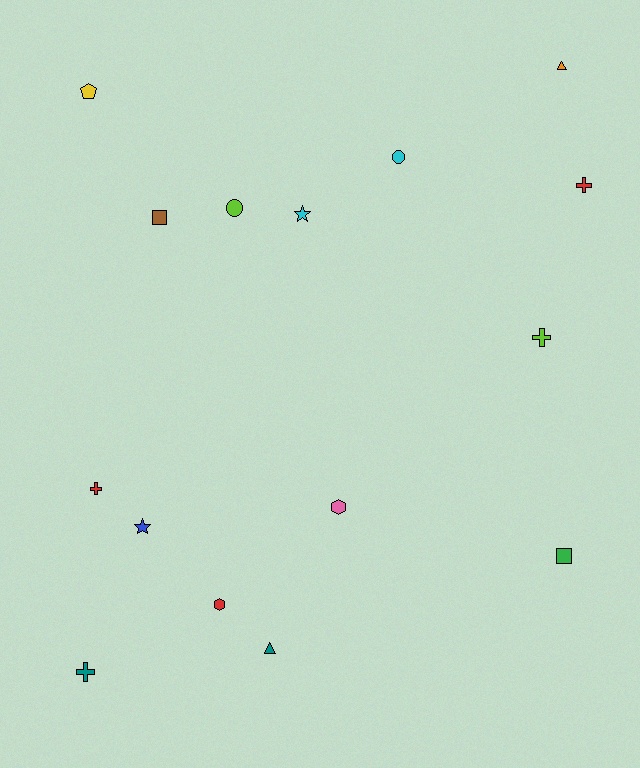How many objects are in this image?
There are 15 objects.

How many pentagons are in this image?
There is 1 pentagon.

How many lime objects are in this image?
There are 2 lime objects.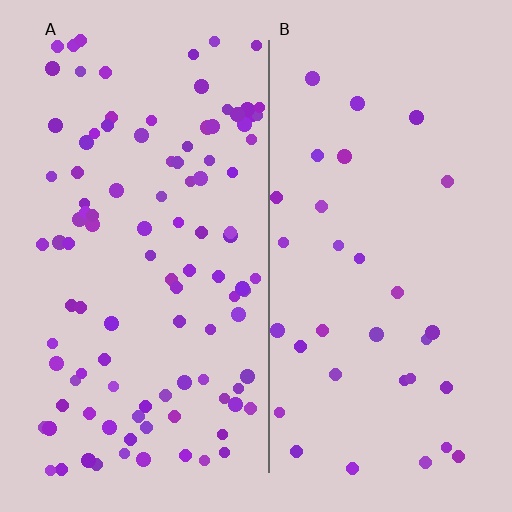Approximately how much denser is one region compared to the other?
Approximately 3.2× — region A over region B.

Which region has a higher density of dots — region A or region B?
A (the left).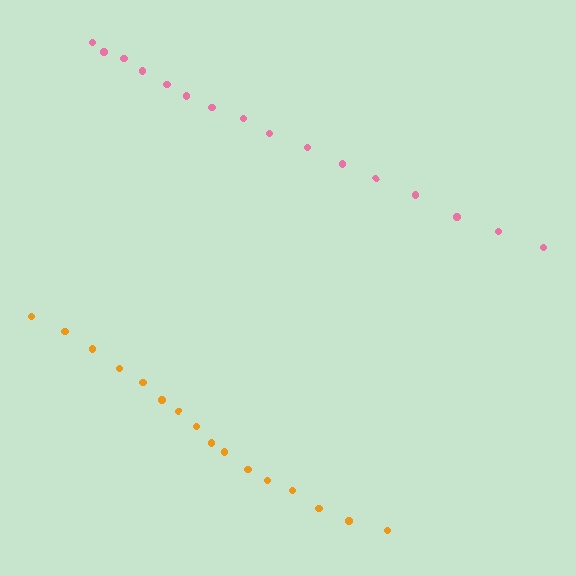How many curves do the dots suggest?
There are 2 distinct paths.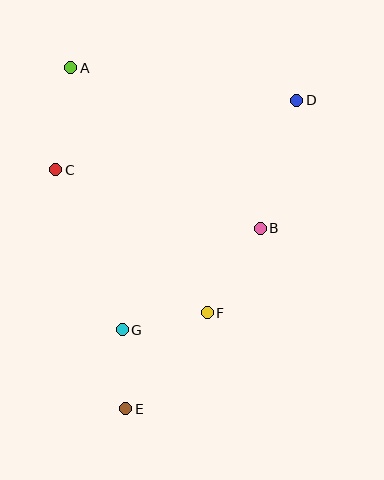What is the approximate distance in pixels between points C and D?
The distance between C and D is approximately 251 pixels.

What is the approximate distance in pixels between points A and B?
The distance between A and B is approximately 248 pixels.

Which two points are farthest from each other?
Points D and E are farthest from each other.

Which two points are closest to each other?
Points E and G are closest to each other.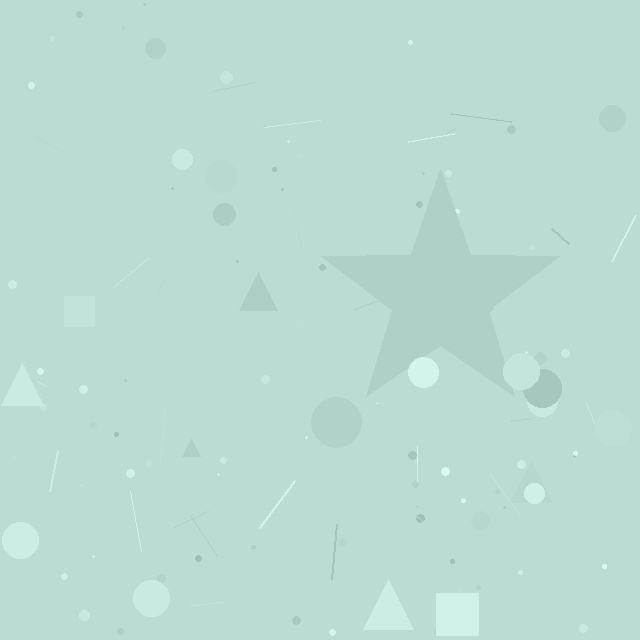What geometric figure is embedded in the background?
A star is embedded in the background.